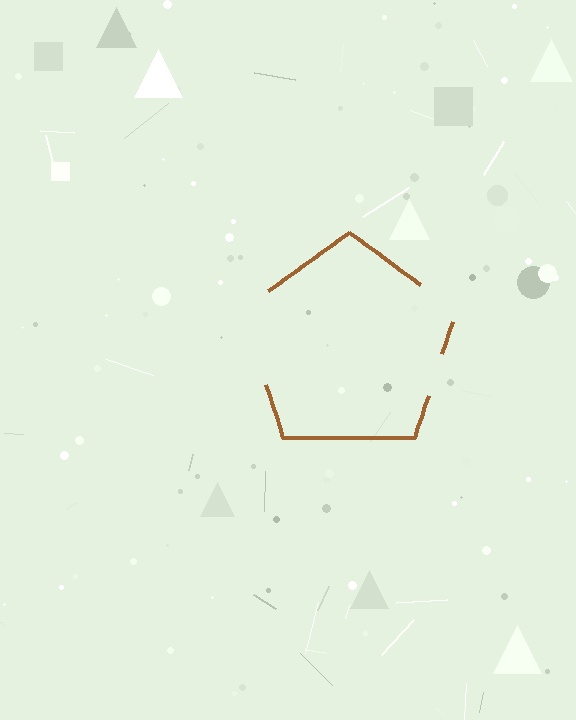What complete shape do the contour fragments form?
The contour fragments form a pentagon.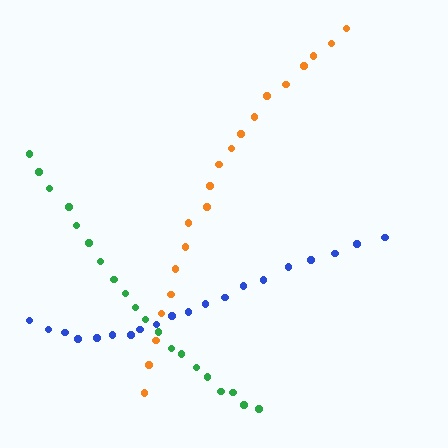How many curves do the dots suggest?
There are 3 distinct paths.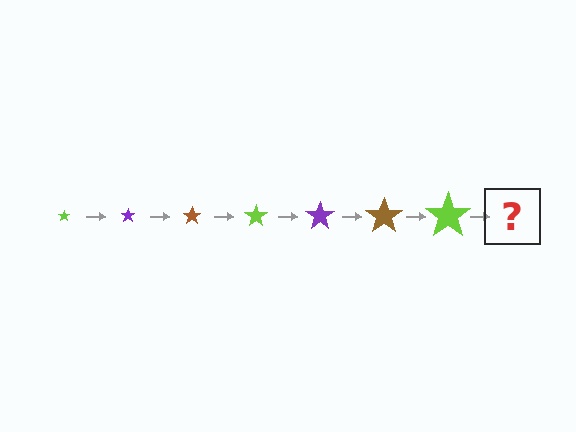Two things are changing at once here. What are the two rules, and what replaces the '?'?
The two rules are that the star grows larger each step and the color cycles through lime, purple, and brown. The '?' should be a purple star, larger than the previous one.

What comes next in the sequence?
The next element should be a purple star, larger than the previous one.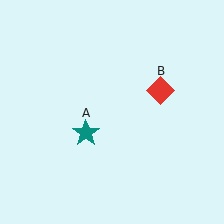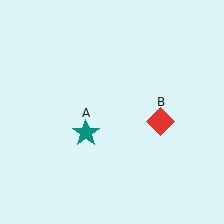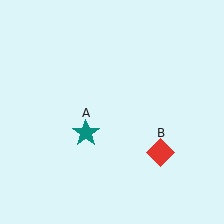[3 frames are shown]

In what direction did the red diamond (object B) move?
The red diamond (object B) moved down.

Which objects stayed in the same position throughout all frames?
Teal star (object A) remained stationary.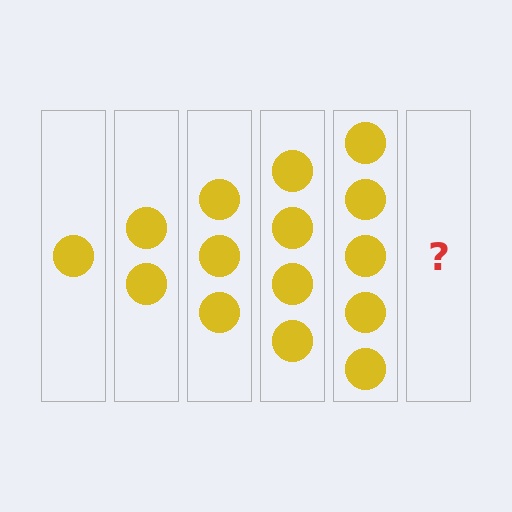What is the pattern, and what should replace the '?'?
The pattern is that each step adds one more circle. The '?' should be 6 circles.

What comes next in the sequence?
The next element should be 6 circles.